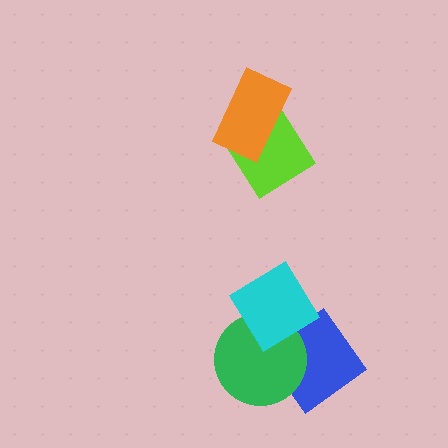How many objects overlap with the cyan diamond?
2 objects overlap with the cyan diamond.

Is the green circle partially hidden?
Yes, it is partially covered by another shape.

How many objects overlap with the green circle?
2 objects overlap with the green circle.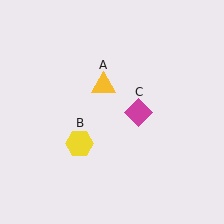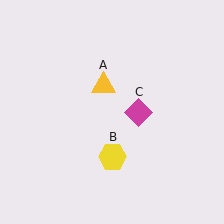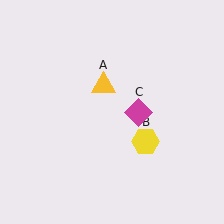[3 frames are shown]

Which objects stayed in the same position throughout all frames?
Yellow triangle (object A) and magenta diamond (object C) remained stationary.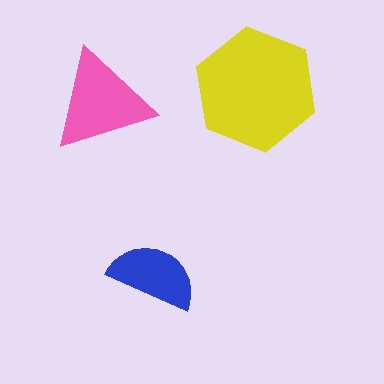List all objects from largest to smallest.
The yellow hexagon, the pink triangle, the blue semicircle.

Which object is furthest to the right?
The yellow hexagon is rightmost.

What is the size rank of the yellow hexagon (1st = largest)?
1st.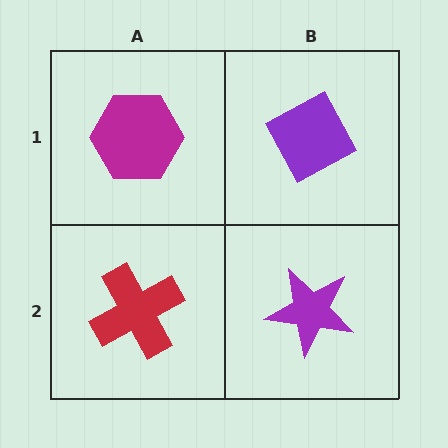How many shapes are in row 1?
2 shapes.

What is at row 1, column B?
A purple diamond.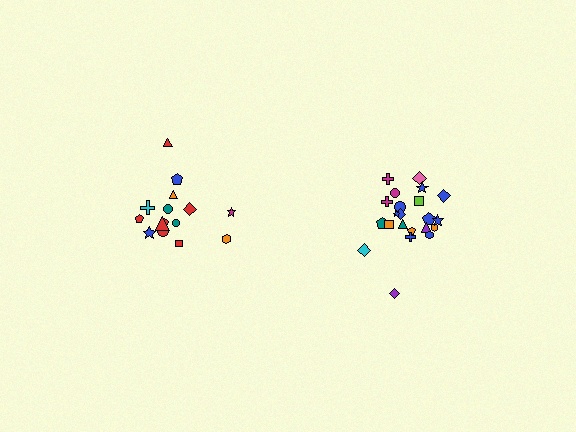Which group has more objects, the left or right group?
The right group.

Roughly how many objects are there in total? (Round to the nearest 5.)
Roughly 35 objects in total.